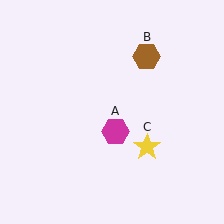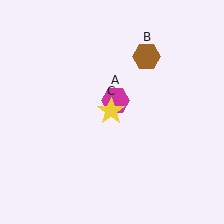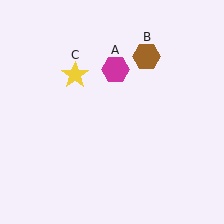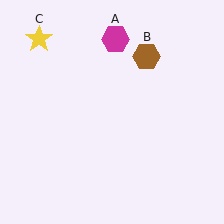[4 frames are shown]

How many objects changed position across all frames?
2 objects changed position: magenta hexagon (object A), yellow star (object C).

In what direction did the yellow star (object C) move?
The yellow star (object C) moved up and to the left.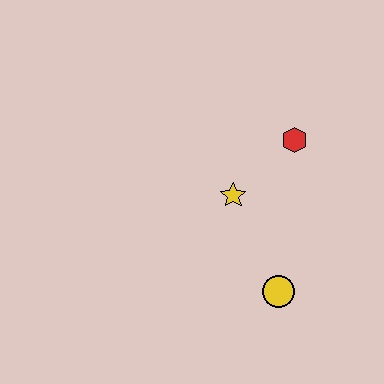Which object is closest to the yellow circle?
The yellow star is closest to the yellow circle.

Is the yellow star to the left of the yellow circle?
Yes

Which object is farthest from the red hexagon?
The yellow circle is farthest from the red hexagon.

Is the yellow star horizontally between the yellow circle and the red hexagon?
No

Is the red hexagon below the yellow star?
No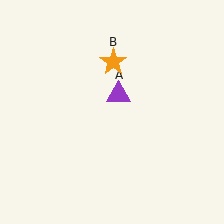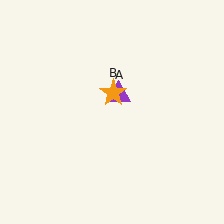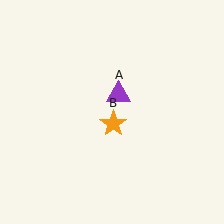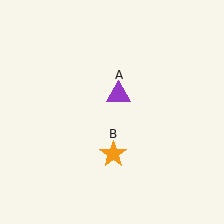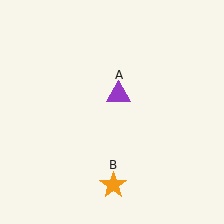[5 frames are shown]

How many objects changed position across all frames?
1 object changed position: orange star (object B).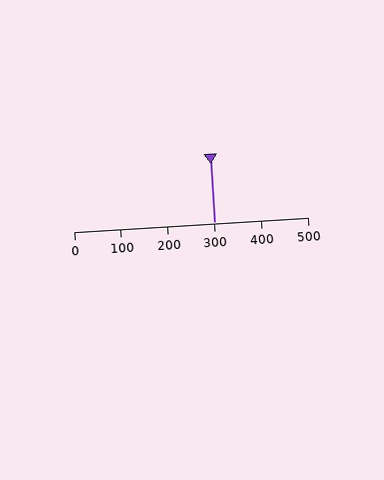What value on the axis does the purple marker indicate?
The marker indicates approximately 300.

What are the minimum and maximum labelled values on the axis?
The axis runs from 0 to 500.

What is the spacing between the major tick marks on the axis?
The major ticks are spaced 100 apart.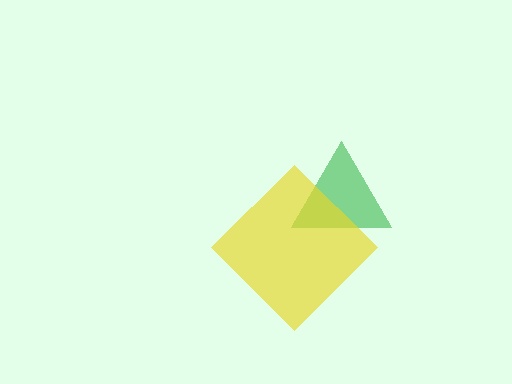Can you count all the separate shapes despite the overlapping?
Yes, there are 2 separate shapes.